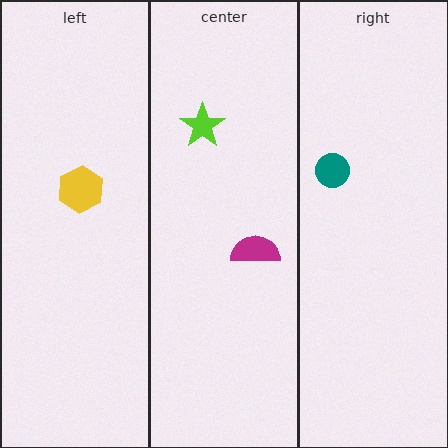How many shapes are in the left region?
1.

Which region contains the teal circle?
The right region.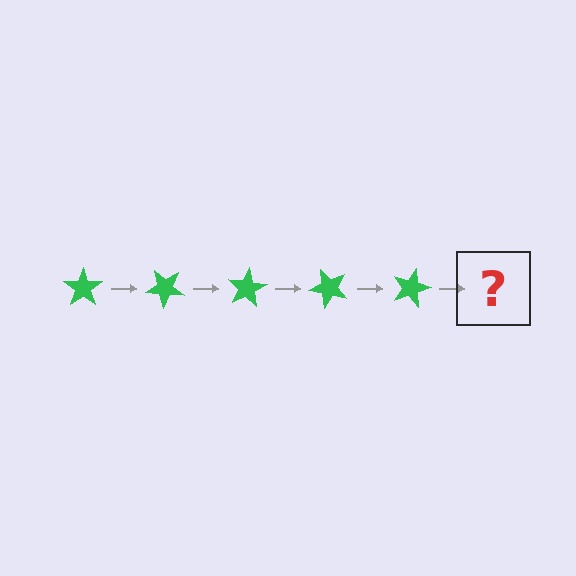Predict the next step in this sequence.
The next step is a green star rotated 200 degrees.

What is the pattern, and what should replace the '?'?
The pattern is that the star rotates 40 degrees each step. The '?' should be a green star rotated 200 degrees.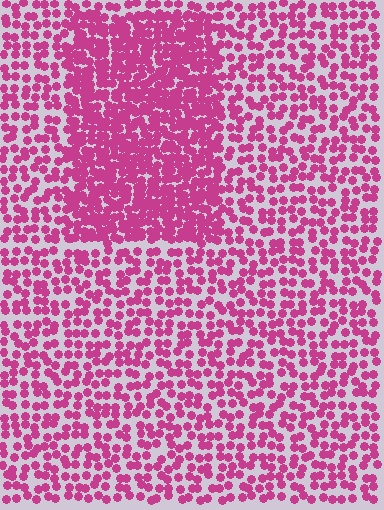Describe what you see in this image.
The image contains small magenta elements arranged at two different densities. A rectangle-shaped region is visible where the elements are more densely packed than the surrounding area.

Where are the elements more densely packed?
The elements are more densely packed inside the rectangle boundary.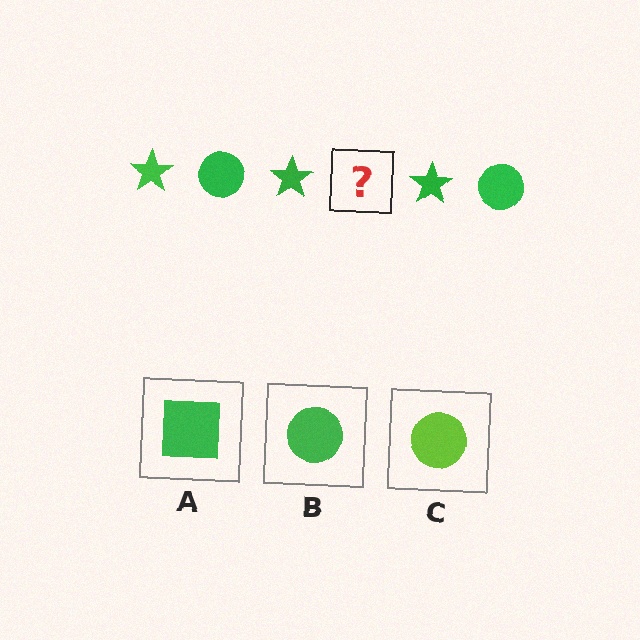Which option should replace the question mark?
Option B.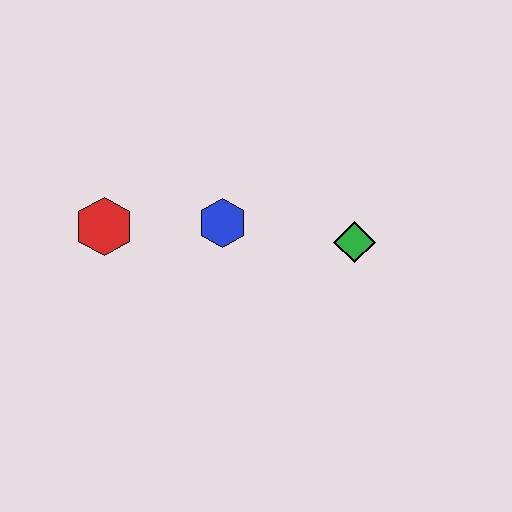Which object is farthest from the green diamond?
The red hexagon is farthest from the green diamond.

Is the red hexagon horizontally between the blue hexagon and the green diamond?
No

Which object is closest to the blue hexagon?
The red hexagon is closest to the blue hexagon.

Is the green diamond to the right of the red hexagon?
Yes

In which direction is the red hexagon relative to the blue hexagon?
The red hexagon is to the left of the blue hexagon.